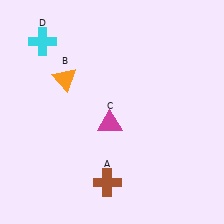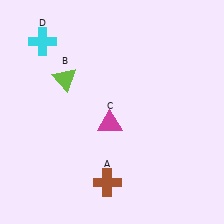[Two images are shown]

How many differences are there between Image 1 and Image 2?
There is 1 difference between the two images.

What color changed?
The triangle (B) changed from orange in Image 1 to lime in Image 2.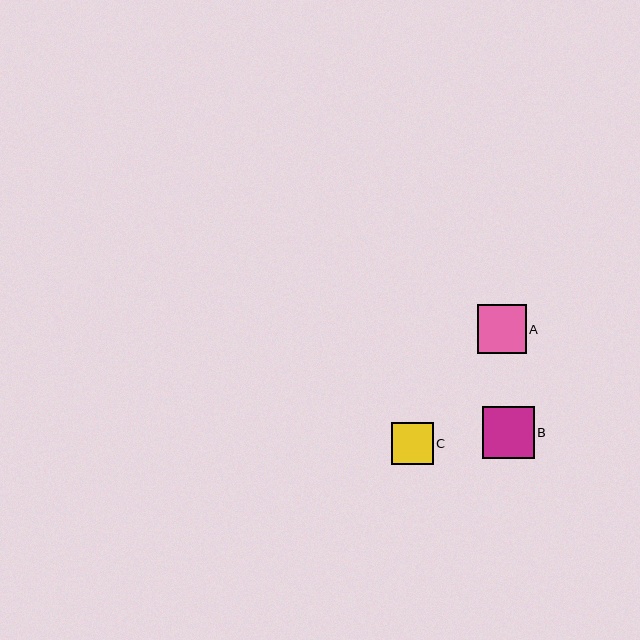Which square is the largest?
Square B is the largest with a size of approximately 52 pixels.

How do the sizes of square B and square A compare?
Square B and square A are approximately the same size.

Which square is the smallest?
Square C is the smallest with a size of approximately 42 pixels.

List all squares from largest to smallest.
From largest to smallest: B, A, C.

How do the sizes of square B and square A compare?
Square B and square A are approximately the same size.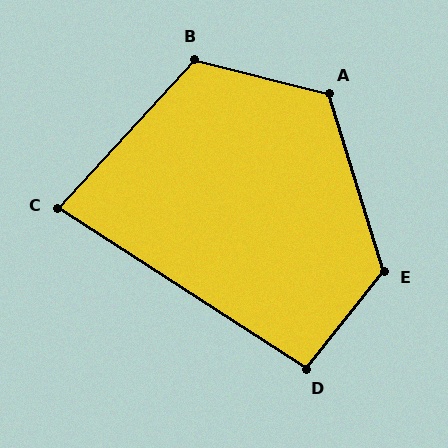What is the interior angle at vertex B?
Approximately 118 degrees (obtuse).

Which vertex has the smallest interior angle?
C, at approximately 80 degrees.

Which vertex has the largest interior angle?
E, at approximately 124 degrees.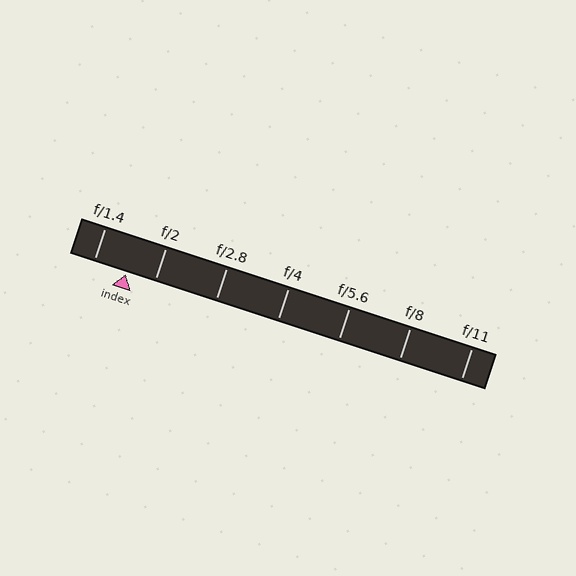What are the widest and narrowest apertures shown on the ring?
The widest aperture shown is f/1.4 and the narrowest is f/11.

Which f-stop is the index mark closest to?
The index mark is closest to f/2.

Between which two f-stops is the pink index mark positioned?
The index mark is between f/1.4 and f/2.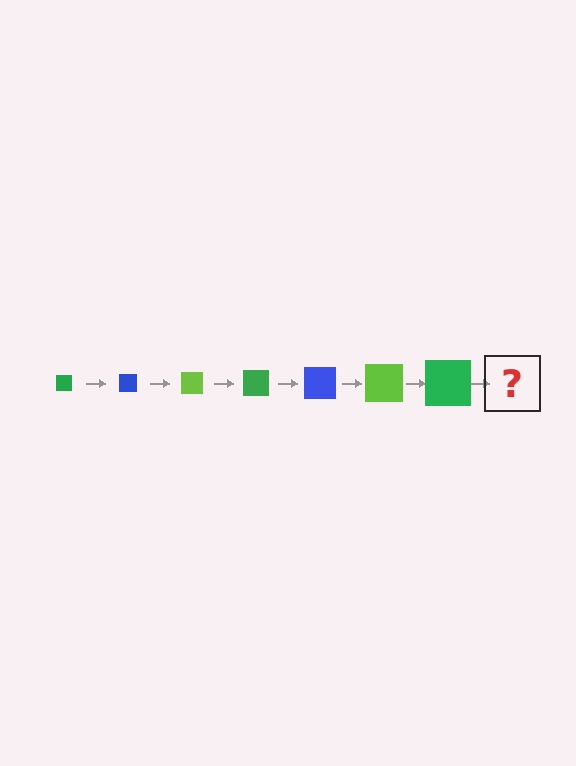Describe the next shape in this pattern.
It should be a blue square, larger than the previous one.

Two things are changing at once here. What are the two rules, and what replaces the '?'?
The two rules are that the square grows larger each step and the color cycles through green, blue, and lime. The '?' should be a blue square, larger than the previous one.